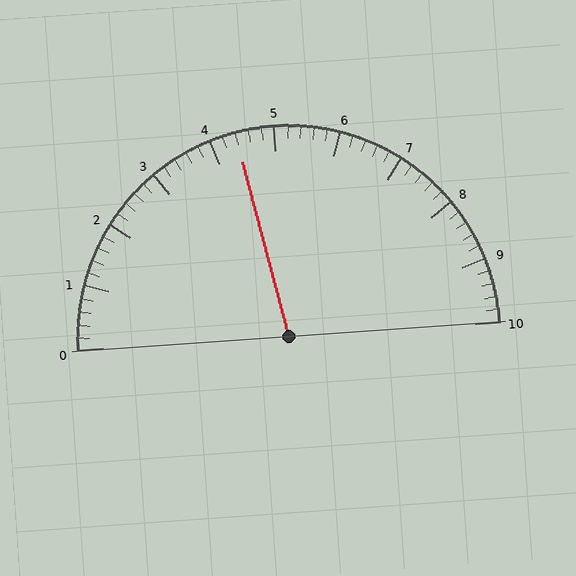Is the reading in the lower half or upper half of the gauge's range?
The reading is in the lower half of the range (0 to 10).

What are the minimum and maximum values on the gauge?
The gauge ranges from 0 to 10.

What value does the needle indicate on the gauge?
The needle indicates approximately 4.4.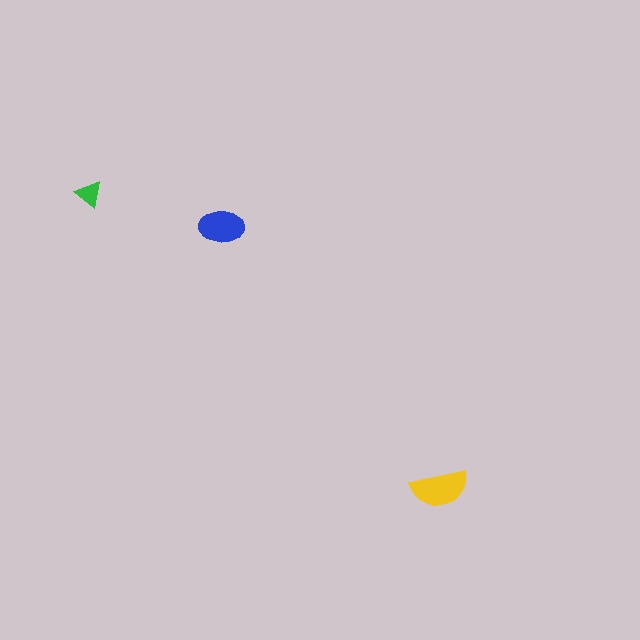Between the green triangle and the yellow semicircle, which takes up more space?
The yellow semicircle.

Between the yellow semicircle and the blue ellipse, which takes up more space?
The yellow semicircle.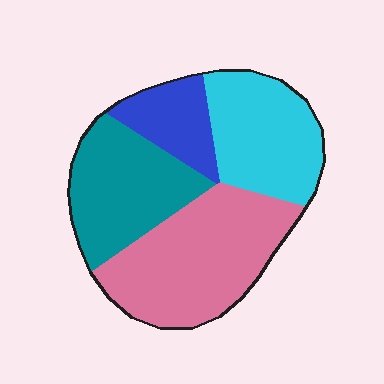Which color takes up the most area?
Pink, at roughly 35%.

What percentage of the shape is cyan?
Cyan covers around 25% of the shape.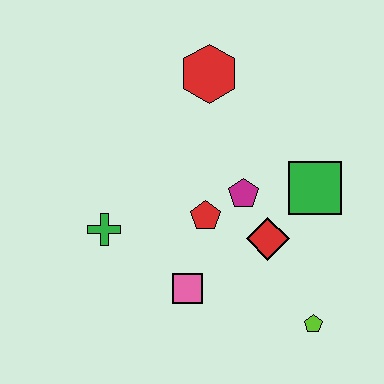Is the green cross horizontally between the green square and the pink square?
No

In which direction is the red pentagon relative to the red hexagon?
The red pentagon is below the red hexagon.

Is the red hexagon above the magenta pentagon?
Yes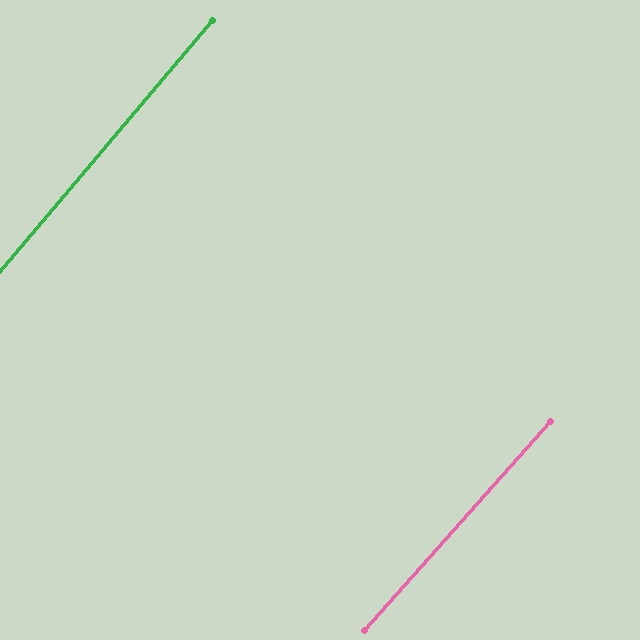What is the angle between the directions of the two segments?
Approximately 1 degree.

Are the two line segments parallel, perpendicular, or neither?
Parallel — their directions differ by only 1.4°.